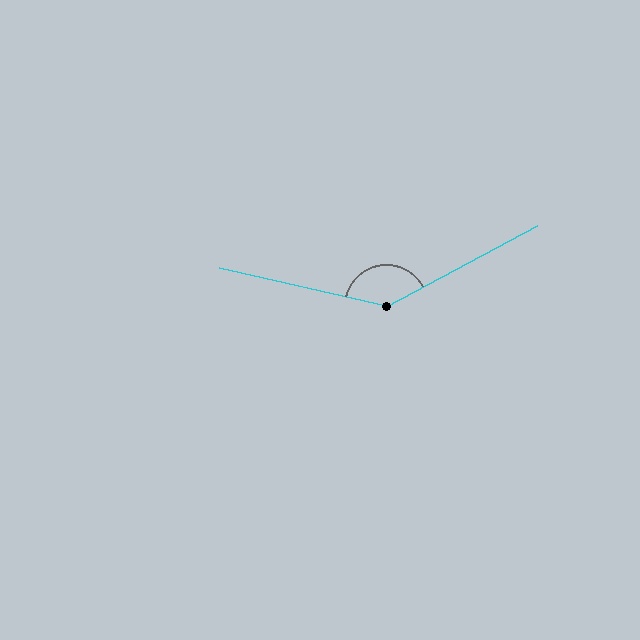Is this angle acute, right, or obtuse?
It is obtuse.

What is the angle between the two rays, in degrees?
Approximately 139 degrees.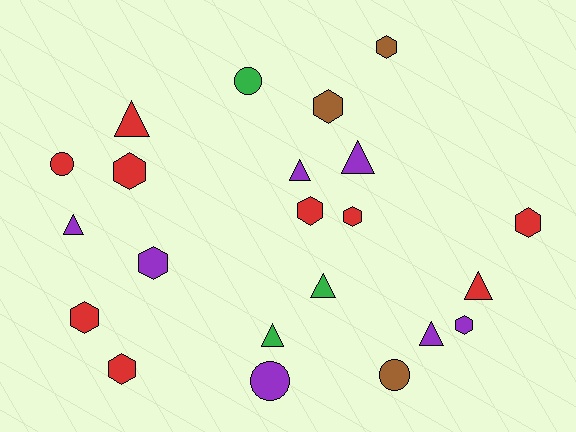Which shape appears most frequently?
Hexagon, with 10 objects.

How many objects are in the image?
There are 22 objects.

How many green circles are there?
There is 1 green circle.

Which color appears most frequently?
Red, with 9 objects.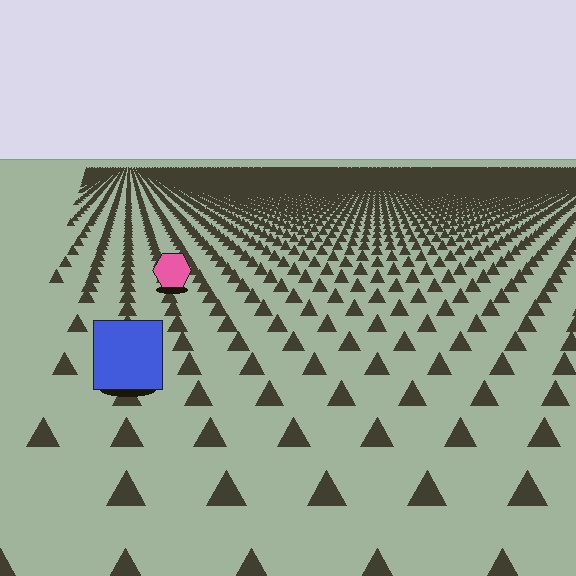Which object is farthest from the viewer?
The pink hexagon is farthest from the viewer. It appears smaller and the ground texture around it is denser.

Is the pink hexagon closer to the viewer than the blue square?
No. The blue square is closer — you can tell from the texture gradient: the ground texture is coarser near it.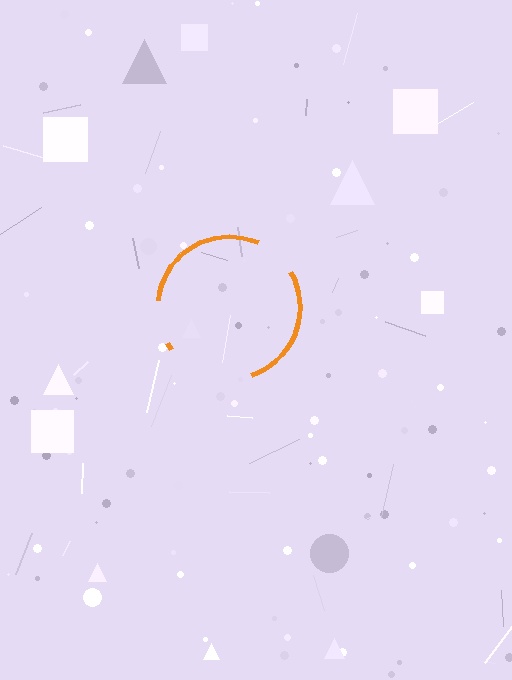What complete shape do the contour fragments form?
The contour fragments form a circle.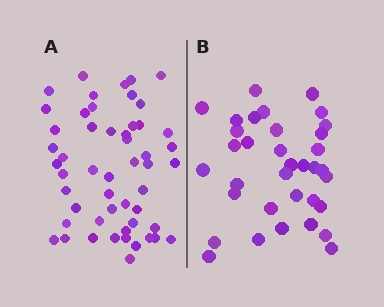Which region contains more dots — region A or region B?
Region A (the left region) has more dots.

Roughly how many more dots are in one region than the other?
Region A has approximately 15 more dots than region B.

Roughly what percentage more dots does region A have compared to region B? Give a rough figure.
About 50% more.